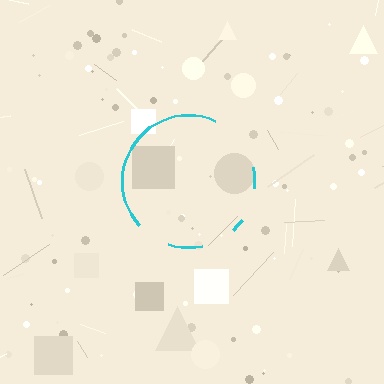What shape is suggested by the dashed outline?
The dashed outline suggests a circle.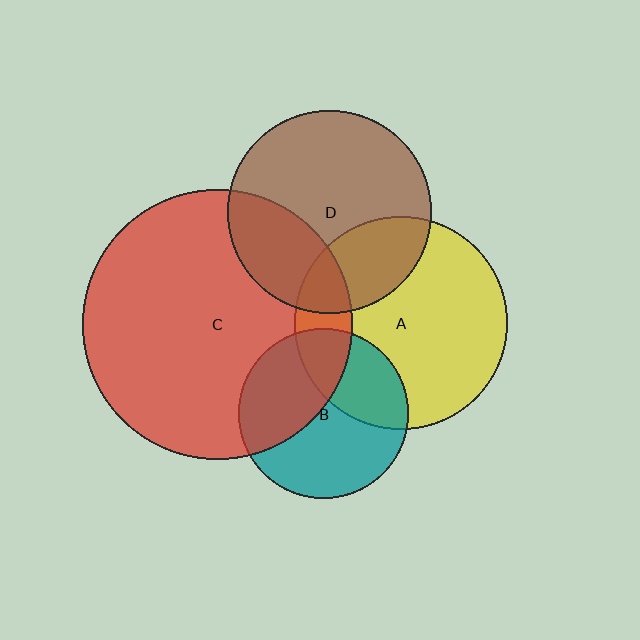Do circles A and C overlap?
Yes.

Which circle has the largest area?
Circle C (red).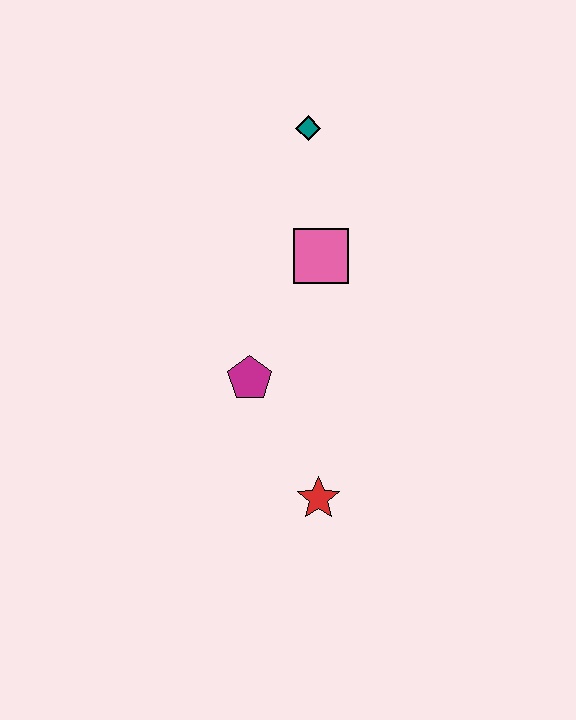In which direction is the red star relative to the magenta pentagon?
The red star is below the magenta pentagon.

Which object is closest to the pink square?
The teal diamond is closest to the pink square.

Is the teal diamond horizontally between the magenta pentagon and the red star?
Yes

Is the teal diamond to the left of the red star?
Yes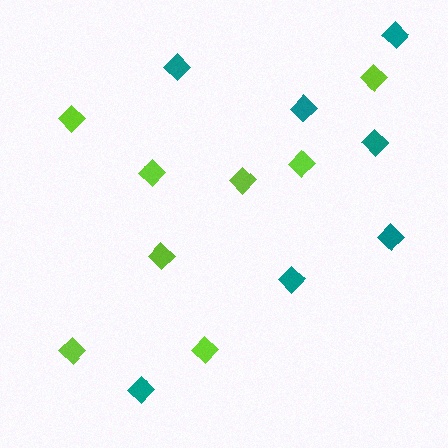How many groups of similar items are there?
There are 2 groups: one group of lime diamonds (8) and one group of teal diamonds (7).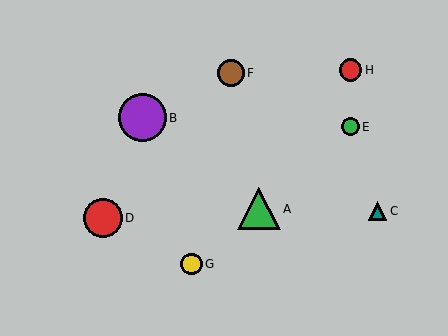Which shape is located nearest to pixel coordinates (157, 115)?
The purple circle (labeled B) at (143, 118) is nearest to that location.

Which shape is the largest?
The purple circle (labeled B) is the largest.